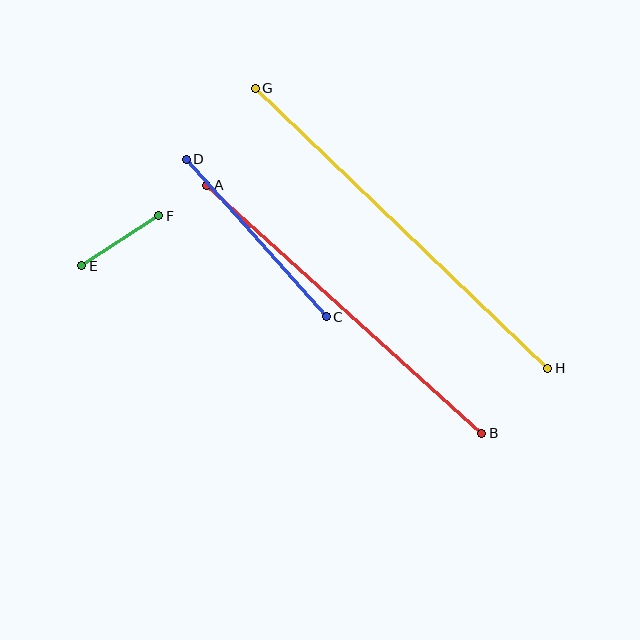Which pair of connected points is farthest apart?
Points G and H are farthest apart.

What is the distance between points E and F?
The distance is approximately 92 pixels.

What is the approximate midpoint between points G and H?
The midpoint is at approximately (401, 228) pixels.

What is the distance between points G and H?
The distance is approximately 405 pixels.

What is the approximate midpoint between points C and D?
The midpoint is at approximately (256, 238) pixels.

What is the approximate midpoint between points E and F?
The midpoint is at approximately (120, 241) pixels.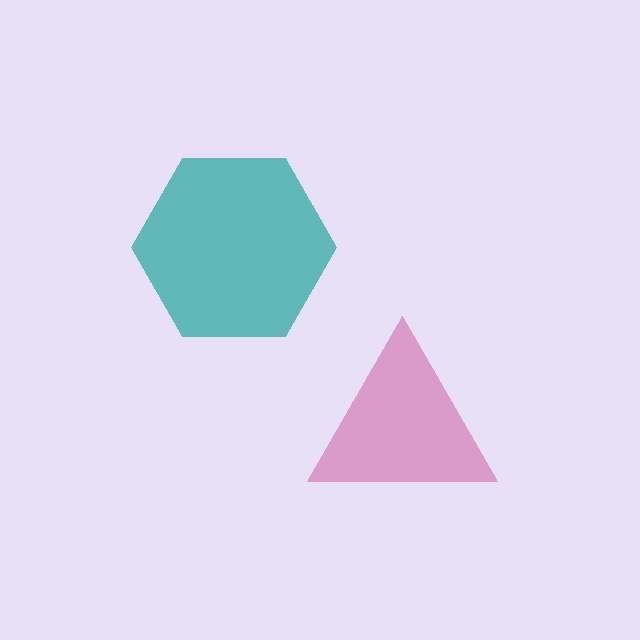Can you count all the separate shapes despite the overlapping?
Yes, there are 2 separate shapes.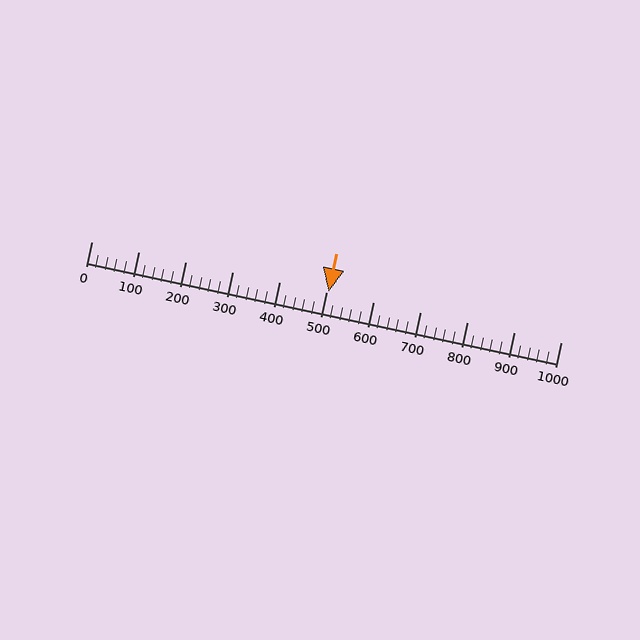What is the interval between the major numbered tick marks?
The major tick marks are spaced 100 units apart.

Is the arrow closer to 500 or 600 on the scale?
The arrow is closer to 500.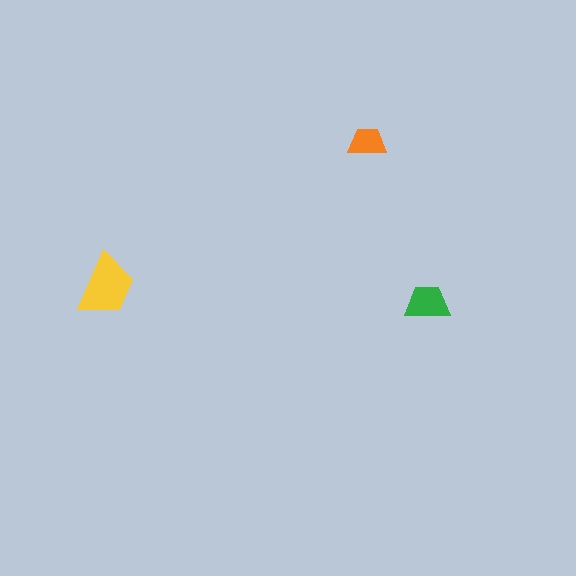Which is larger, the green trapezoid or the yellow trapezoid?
The yellow one.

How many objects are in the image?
There are 3 objects in the image.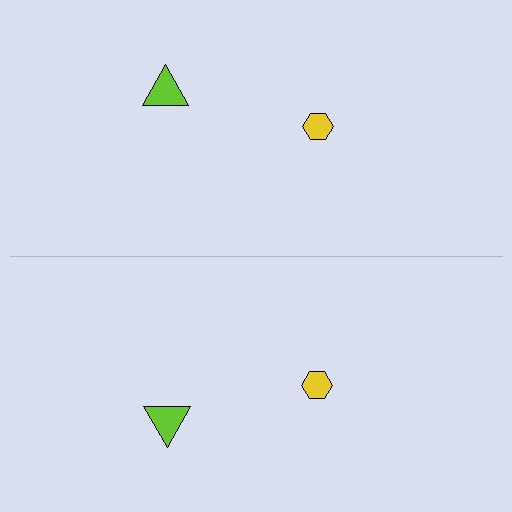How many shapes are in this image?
There are 4 shapes in this image.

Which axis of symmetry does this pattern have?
The pattern has a horizontal axis of symmetry running through the center of the image.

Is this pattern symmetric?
Yes, this pattern has bilateral (reflection) symmetry.